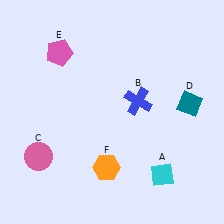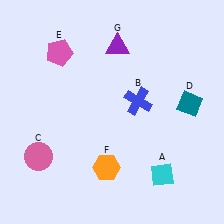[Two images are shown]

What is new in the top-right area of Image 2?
A purple triangle (G) was added in the top-right area of Image 2.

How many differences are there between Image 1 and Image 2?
There is 1 difference between the two images.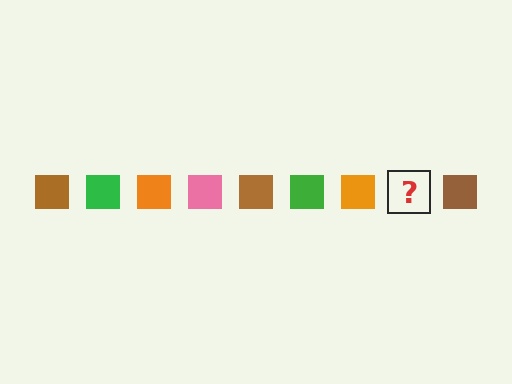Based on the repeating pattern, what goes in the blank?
The blank should be a pink square.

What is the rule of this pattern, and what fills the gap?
The rule is that the pattern cycles through brown, green, orange, pink squares. The gap should be filled with a pink square.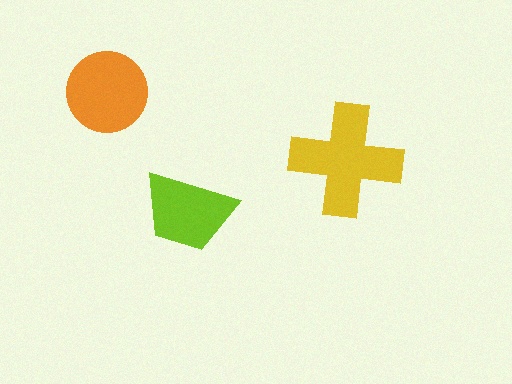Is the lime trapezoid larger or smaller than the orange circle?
Smaller.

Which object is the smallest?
The lime trapezoid.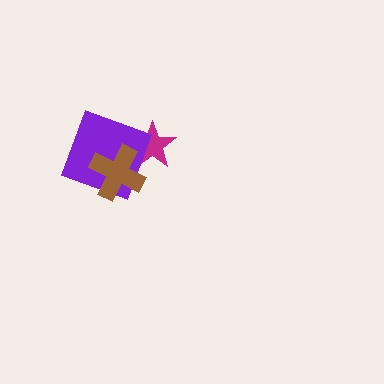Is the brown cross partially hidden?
No, no other shape covers it.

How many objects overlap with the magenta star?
2 objects overlap with the magenta star.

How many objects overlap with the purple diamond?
2 objects overlap with the purple diamond.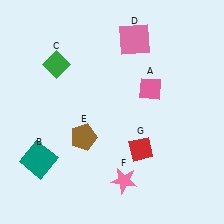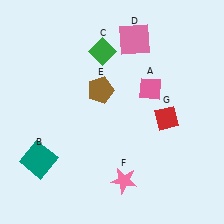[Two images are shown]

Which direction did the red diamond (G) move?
The red diamond (G) moved up.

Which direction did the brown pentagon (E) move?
The brown pentagon (E) moved up.